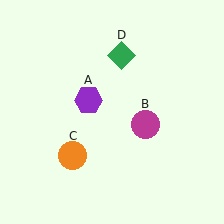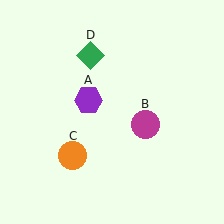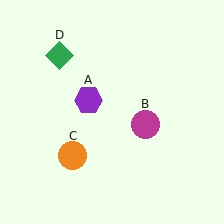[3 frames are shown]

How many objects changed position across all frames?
1 object changed position: green diamond (object D).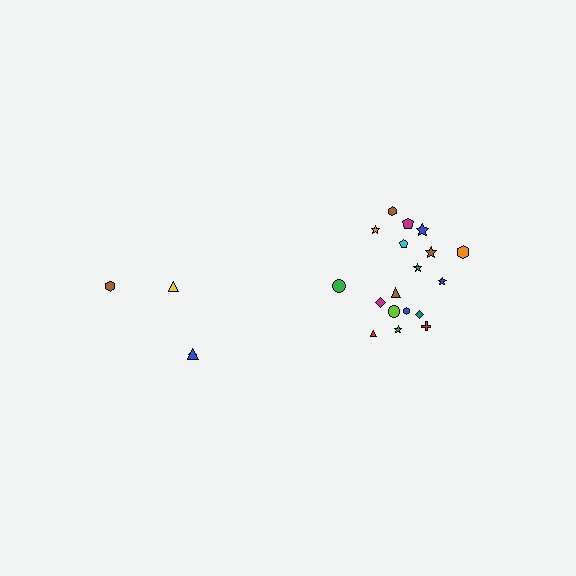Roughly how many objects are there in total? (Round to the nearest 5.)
Roughly 20 objects in total.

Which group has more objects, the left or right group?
The right group.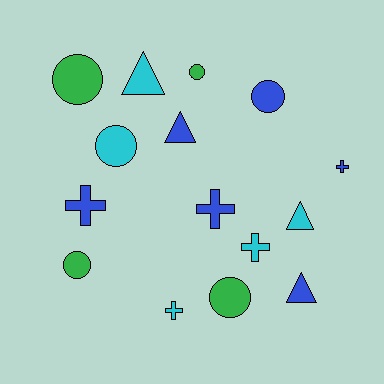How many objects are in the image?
There are 15 objects.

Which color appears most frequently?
Blue, with 6 objects.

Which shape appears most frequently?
Circle, with 6 objects.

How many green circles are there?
There are 4 green circles.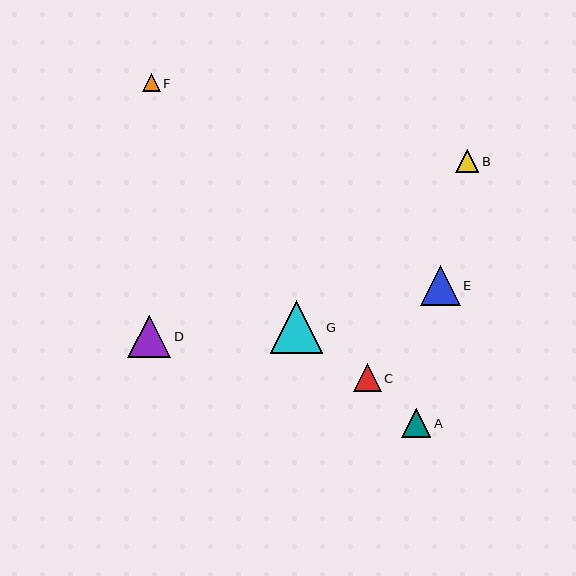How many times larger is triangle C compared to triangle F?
Triangle C is approximately 1.5 times the size of triangle F.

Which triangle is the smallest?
Triangle F is the smallest with a size of approximately 18 pixels.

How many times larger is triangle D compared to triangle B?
Triangle D is approximately 1.9 times the size of triangle B.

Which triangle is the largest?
Triangle G is the largest with a size of approximately 53 pixels.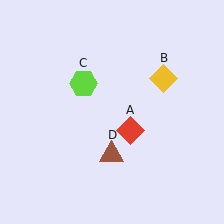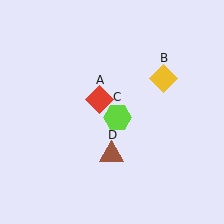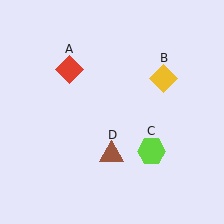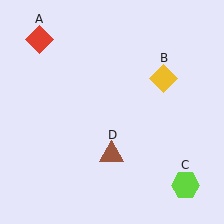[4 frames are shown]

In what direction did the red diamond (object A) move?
The red diamond (object A) moved up and to the left.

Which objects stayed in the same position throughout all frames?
Yellow diamond (object B) and brown triangle (object D) remained stationary.